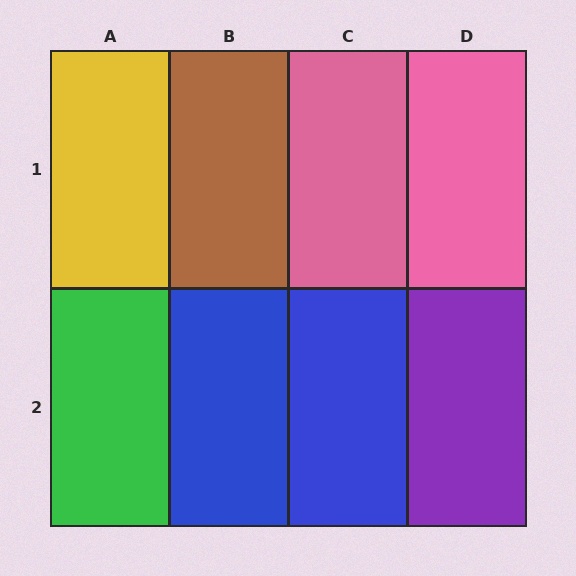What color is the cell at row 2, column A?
Green.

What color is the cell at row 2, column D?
Purple.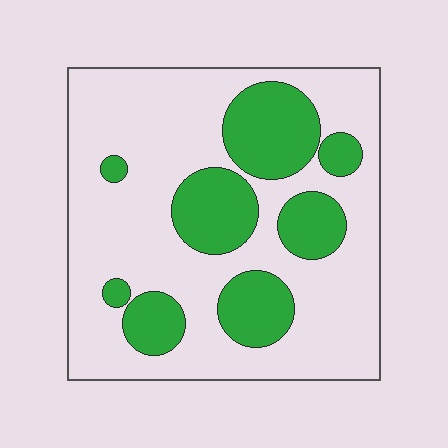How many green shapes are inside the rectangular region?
8.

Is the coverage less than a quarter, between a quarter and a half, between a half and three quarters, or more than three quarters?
Between a quarter and a half.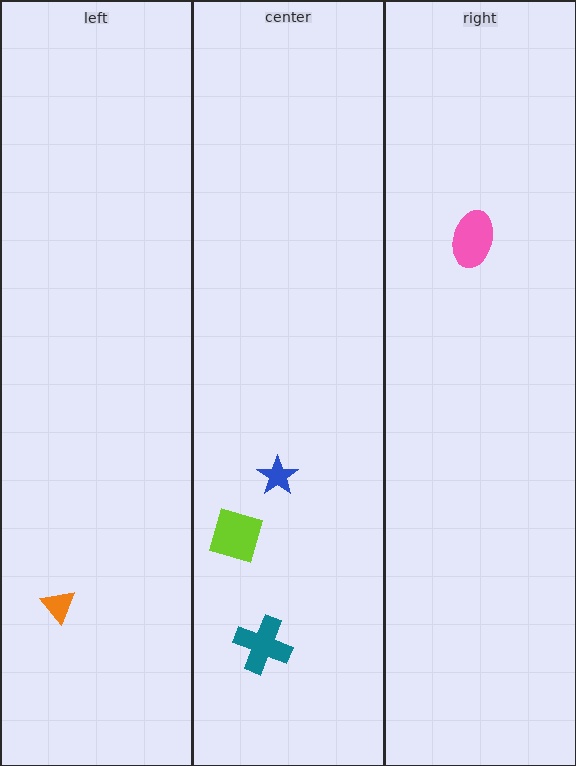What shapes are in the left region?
The orange triangle.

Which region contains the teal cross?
The center region.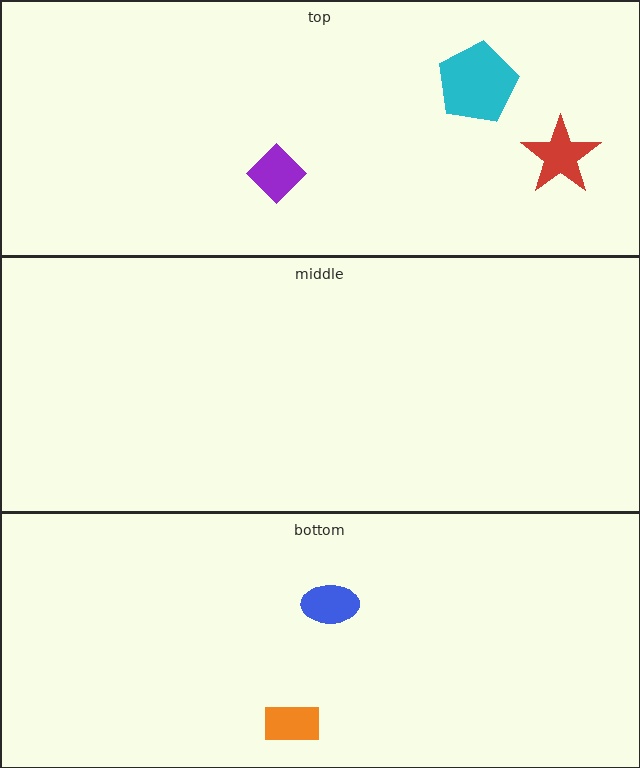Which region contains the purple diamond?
The top region.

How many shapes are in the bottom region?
2.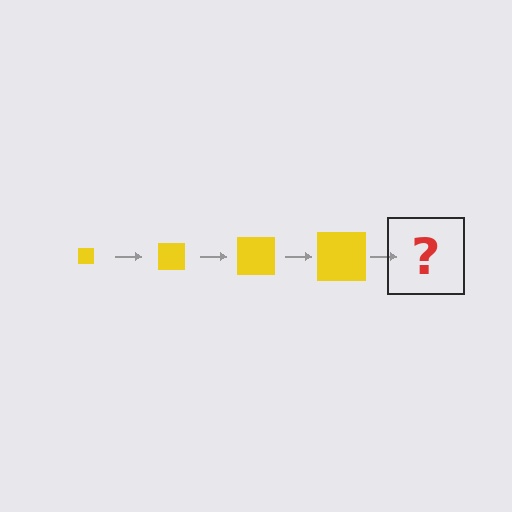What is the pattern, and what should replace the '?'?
The pattern is that the square gets progressively larger each step. The '?' should be a yellow square, larger than the previous one.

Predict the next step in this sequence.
The next step is a yellow square, larger than the previous one.